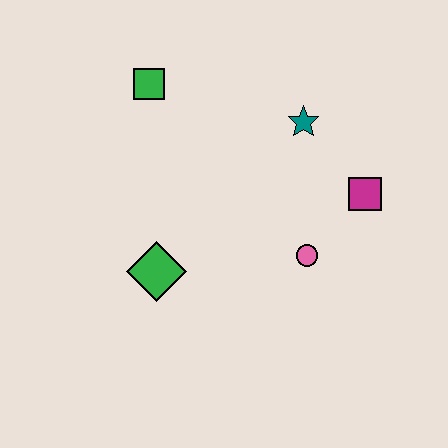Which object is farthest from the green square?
The magenta square is farthest from the green square.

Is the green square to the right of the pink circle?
No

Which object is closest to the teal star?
The magenta square is closest to the teal star.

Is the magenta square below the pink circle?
No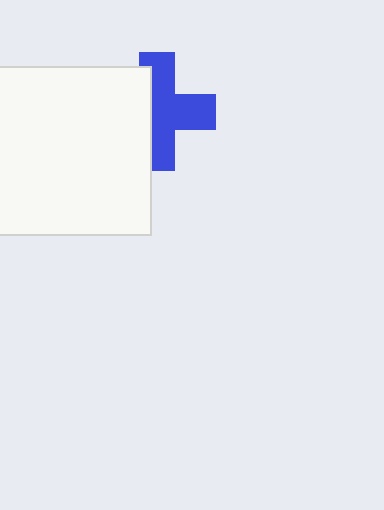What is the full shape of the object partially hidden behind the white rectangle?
The partially hidden object is a blue cross.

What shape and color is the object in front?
The object in front is a white rectangle.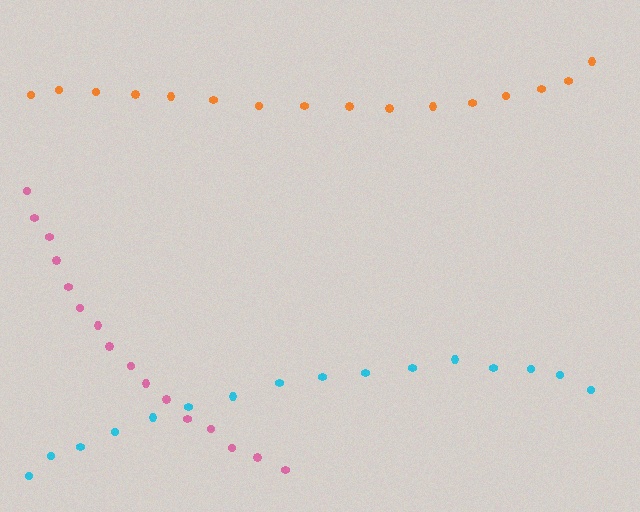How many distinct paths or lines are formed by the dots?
There are 3 distinct paths.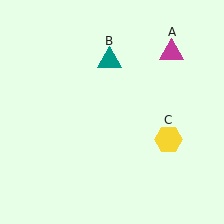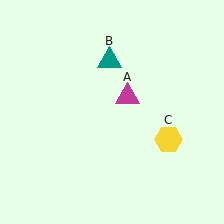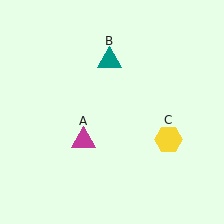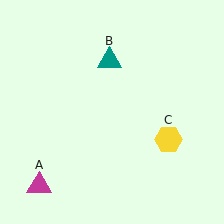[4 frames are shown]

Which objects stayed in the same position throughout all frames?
Teal triangle (object B) and yellow hexagon (object C) remained stationary.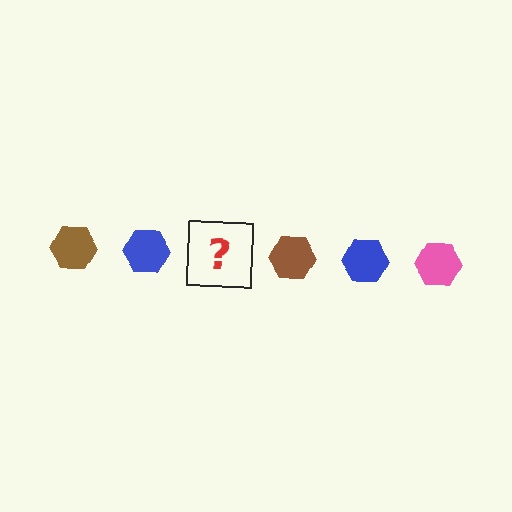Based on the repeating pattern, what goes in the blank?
The blank should be a pink hexagon.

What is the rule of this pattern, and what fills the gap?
The rule is that the pattern cycles through brown, blue, pink hexagons. The gap should be filled with a pink hexagon.